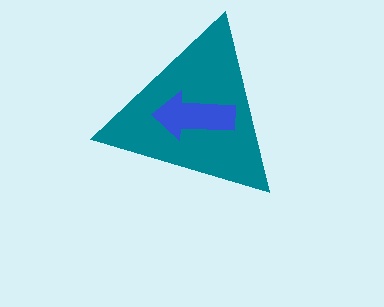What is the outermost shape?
The teal triangle.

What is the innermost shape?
The blue arrow.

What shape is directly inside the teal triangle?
The blue arrow.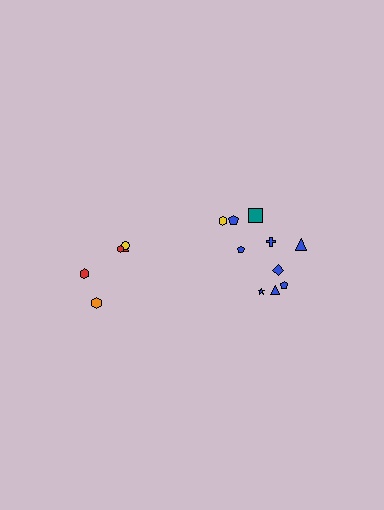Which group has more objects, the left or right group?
The right group.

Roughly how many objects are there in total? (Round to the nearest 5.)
Roughly 15 objects in total.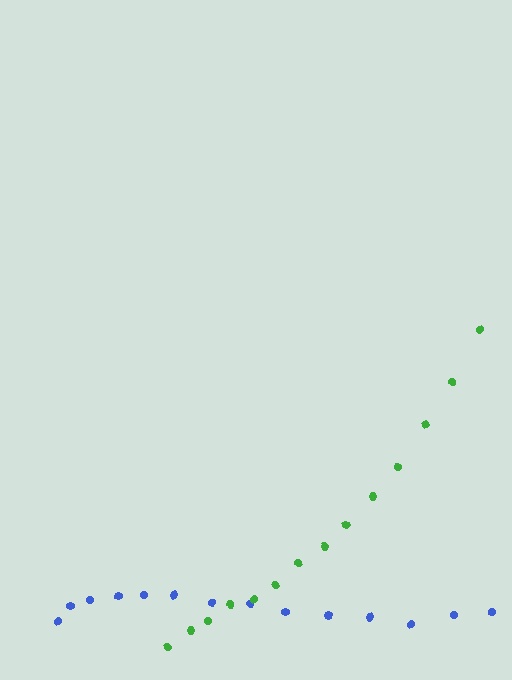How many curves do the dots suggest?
There are 2 distinct paths.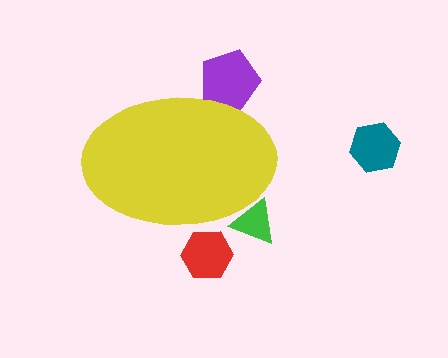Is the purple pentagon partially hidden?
Yes, the purple pentagon is partially hidden behind the yellow ellipse.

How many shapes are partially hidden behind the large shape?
3 shapes are partially hidden.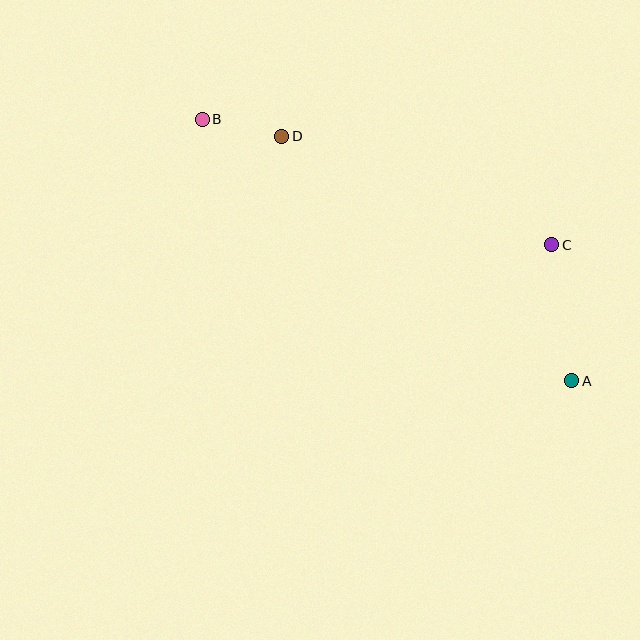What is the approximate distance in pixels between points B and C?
The distance between B and C is approximately 371 pixels.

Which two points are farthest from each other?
Points A and B are farthest from each other.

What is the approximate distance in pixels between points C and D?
The distance between C and D is approximately 291 pixels.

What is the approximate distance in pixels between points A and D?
The distance between A and D is approximately 380 pixels.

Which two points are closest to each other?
Points B and D are closest to each other.